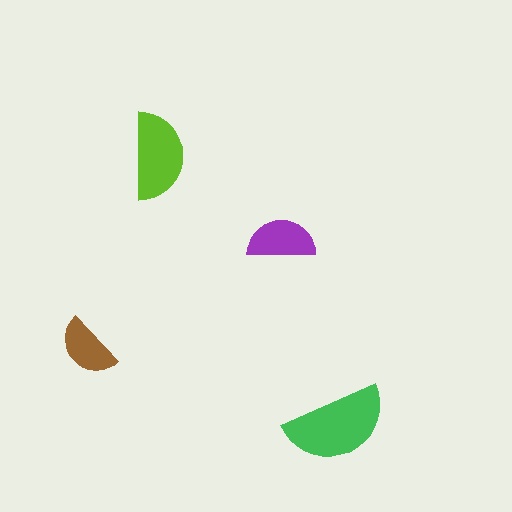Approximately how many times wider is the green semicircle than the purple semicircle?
About 1.5 times wider.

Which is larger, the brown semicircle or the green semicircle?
The green one.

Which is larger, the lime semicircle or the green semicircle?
The green one.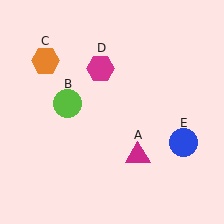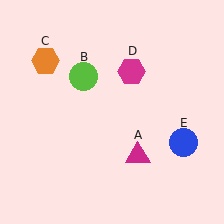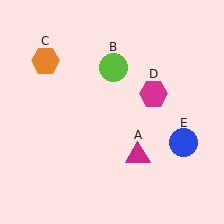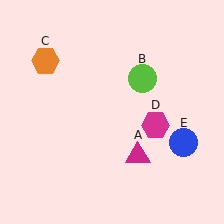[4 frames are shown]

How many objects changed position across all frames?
2 objects changed position: lime circle (object B), magenta hexagon (object D).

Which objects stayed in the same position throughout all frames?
Magenta triangle (object A) and orange hexagon (object C) and blue circle (object E) remained stationary.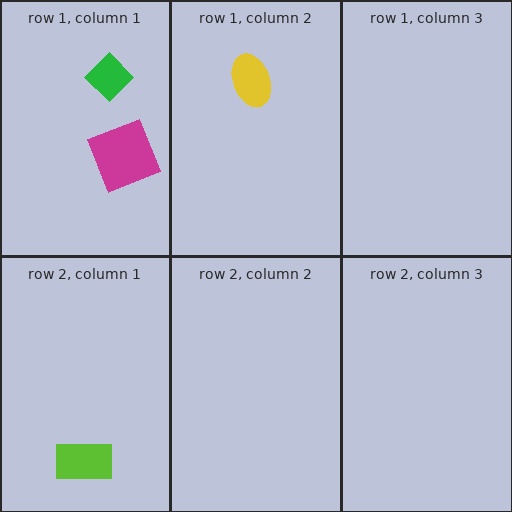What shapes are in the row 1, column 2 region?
The yellow ellipse.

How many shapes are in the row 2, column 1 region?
1.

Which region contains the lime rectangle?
The row 2, column 1 region.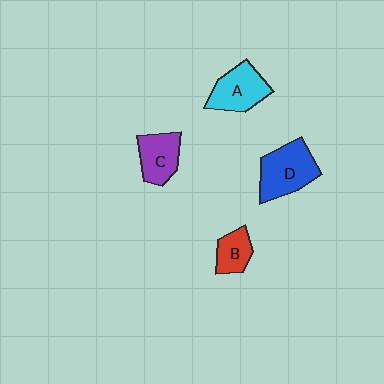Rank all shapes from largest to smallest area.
From largest to smallest: D (blue), A (cyan), C (purple), B (red).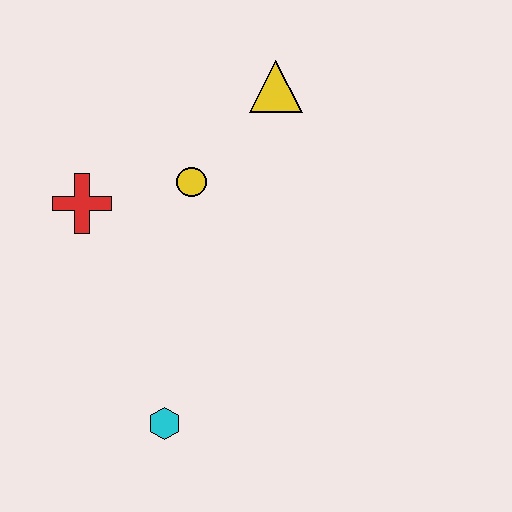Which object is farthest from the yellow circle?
The cyan hexagon is farthest from the yellow circle.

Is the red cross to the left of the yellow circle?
Yes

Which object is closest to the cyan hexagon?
The red cross is closest to the cyan hexagon.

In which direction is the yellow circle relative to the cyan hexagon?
The yellow circle is above the cyan hexagon.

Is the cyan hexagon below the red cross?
Yes